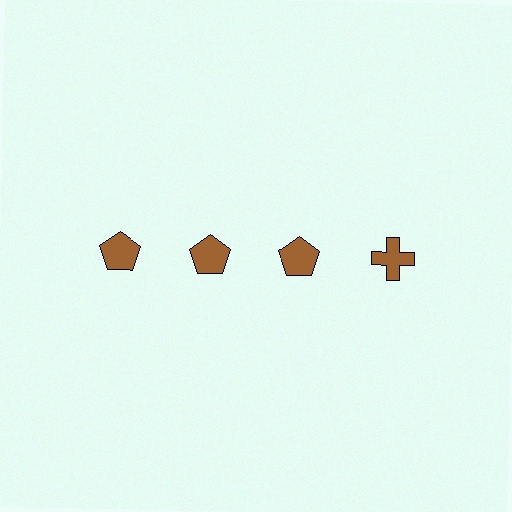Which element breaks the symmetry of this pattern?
The brown cross in the top row, second from right column breaks the symmetry. All other shapes are brown pentagons.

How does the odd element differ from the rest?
It has a different shape: cross instead of pentagon.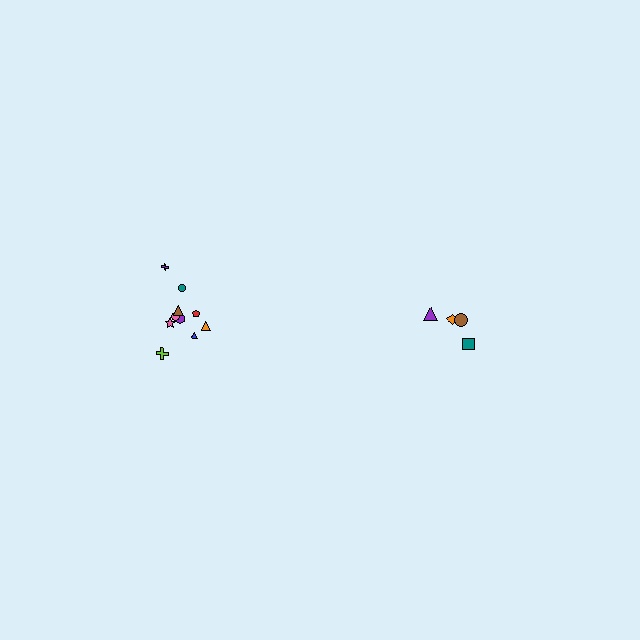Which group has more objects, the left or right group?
The left group.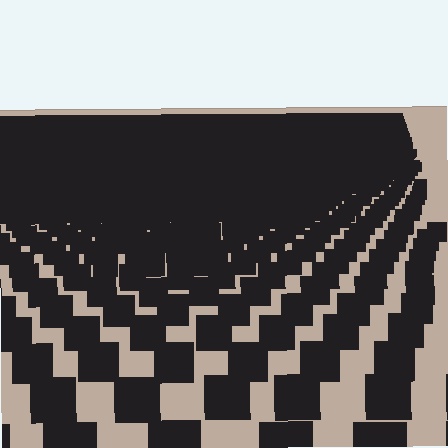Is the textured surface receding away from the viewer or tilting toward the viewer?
The surface is receding away from the viewer. Texture elements get smaller and denser toward the top.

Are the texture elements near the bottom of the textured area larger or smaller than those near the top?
Larger. Near the bottom, elements are closer to the viewer and appear at a bigger on-screen size.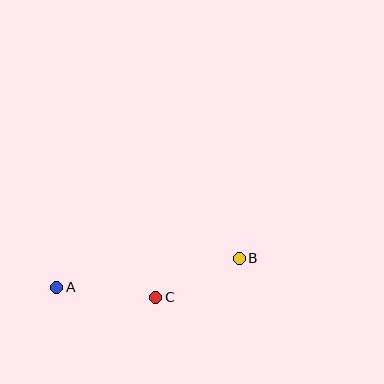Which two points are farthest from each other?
Points A and B are farthest from each other.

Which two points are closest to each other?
Points B and C are closest to each other.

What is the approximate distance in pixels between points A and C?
The distance between A and C is approximately 99 pixels.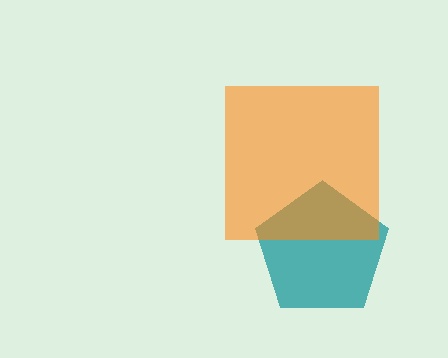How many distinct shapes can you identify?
There are 2 distinct shapes: a teal pentagon, an orange square.